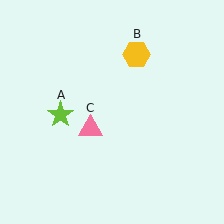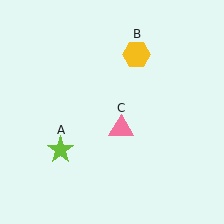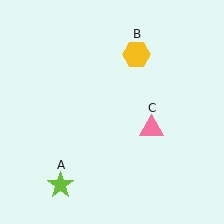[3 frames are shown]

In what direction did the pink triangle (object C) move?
The pink triangle (object C) moved right.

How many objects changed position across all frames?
2 objects changed position: lime star (object A), pink triangle (object C).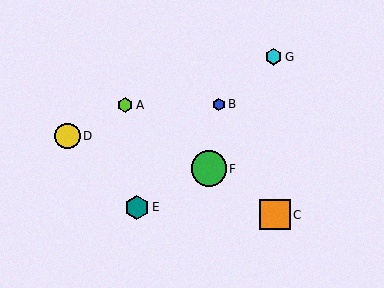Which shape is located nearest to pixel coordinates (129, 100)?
The lime hexagon (labeled A) at (125, 105) is nearest to that location.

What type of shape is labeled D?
Shape D is a yellow circle.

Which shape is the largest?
The green circle (labeled F) is the largest.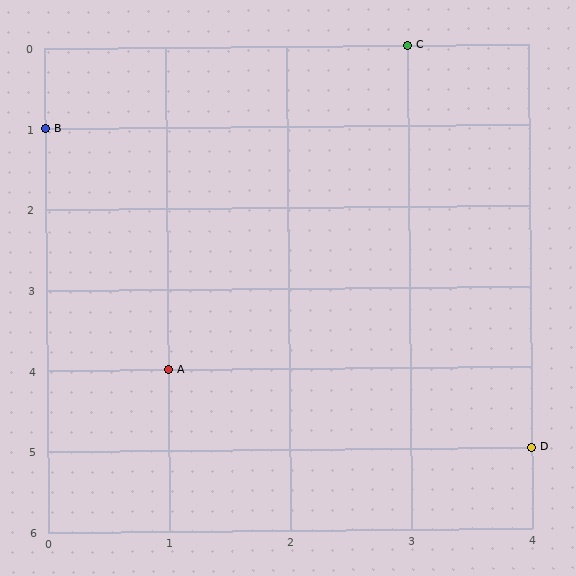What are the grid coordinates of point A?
Point A is at grid coordinates (1, 4).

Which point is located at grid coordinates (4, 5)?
Point D is at (4, 5).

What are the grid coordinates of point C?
Point C is at grid coordinates (3, 0).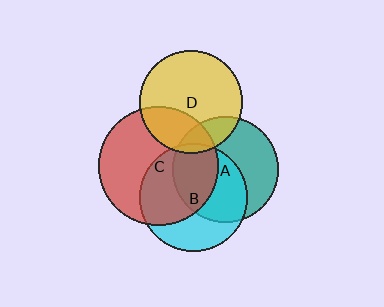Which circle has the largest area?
Circle C (red).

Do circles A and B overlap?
Yes.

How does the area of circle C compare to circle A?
Approximately 1.3 times.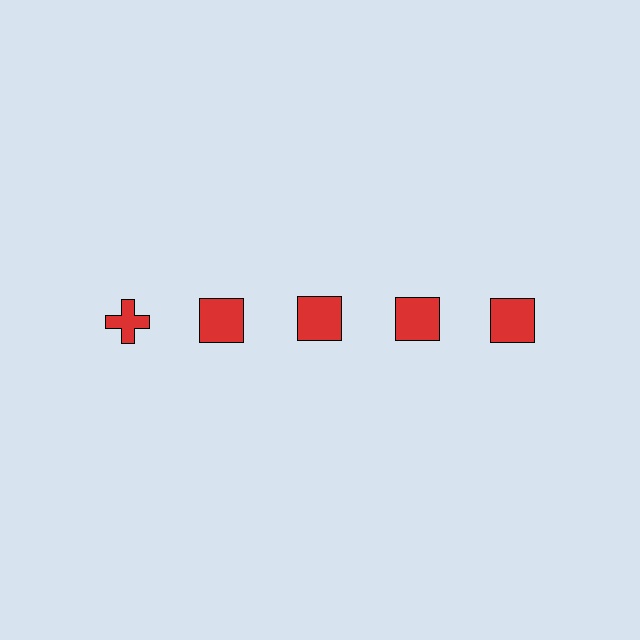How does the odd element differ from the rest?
It has a different shape: cross instead of square.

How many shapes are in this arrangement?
There are 5 shapes arranged in a grid pattern.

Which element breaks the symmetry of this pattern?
The red cross in the top row, leftmost column breaks the symmetry. All other shapes are red squares.